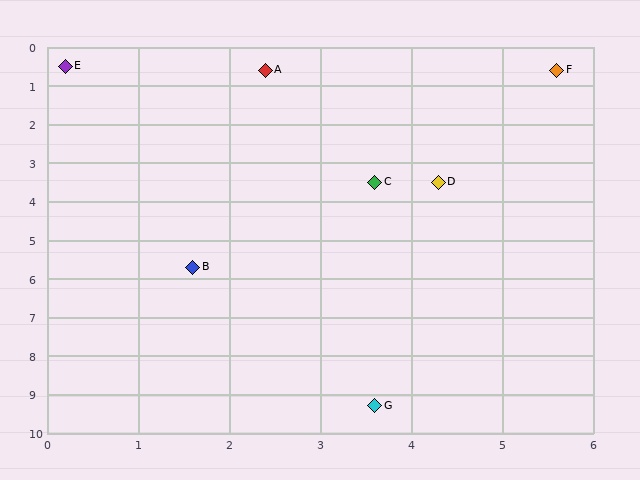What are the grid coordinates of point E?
Point E is at approximately (0.2, 0.5).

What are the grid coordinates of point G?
Point G is at approximately (3.6, 9.3).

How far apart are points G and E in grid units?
Points G and E are about 9.4 grid units apart.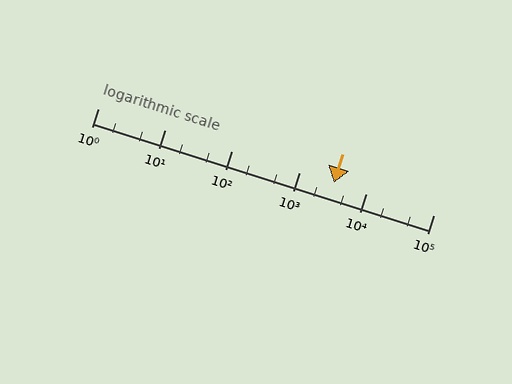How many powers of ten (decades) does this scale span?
The scale spans 5 decades, from 1 to 100000.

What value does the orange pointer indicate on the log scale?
The pointer indicates approximately 3300.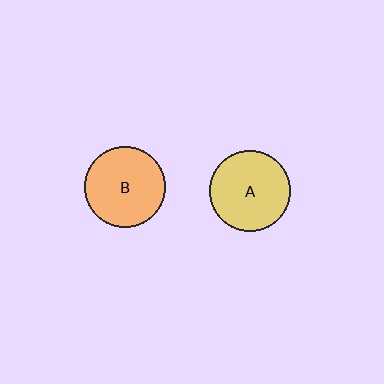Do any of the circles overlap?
No, none of the circles overlap.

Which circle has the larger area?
Circle B (orange).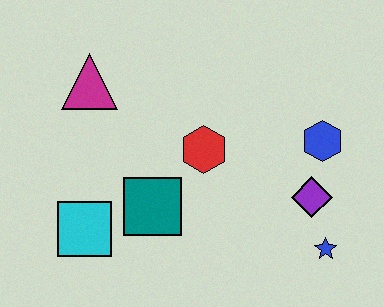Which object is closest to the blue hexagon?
The purple diamond is closest to the blue hexagon.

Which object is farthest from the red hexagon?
The blue star is farthest from the red hexagon.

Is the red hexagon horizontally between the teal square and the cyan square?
No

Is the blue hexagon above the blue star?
Yes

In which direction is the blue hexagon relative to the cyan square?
The blue hexagon is to the right of the cyan square.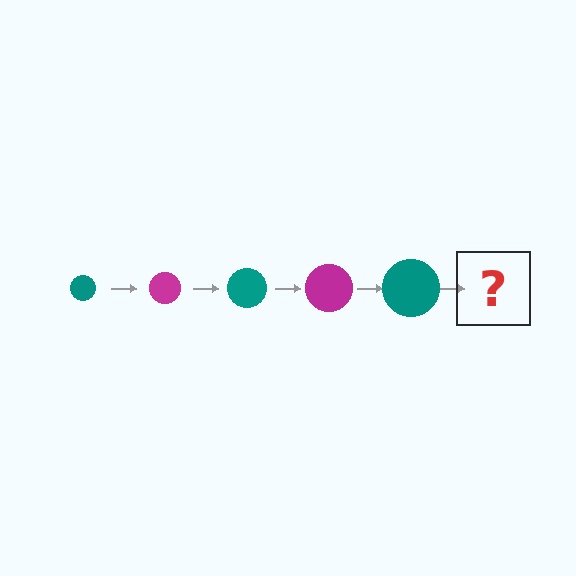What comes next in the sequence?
The next element should be a magenta circle, larger than the previous one.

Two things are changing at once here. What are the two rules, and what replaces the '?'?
The two rules are that the circle grows larger each step and the color cycles through teal and magenta. The '?' should be a magenta circle, larger than the previous one.